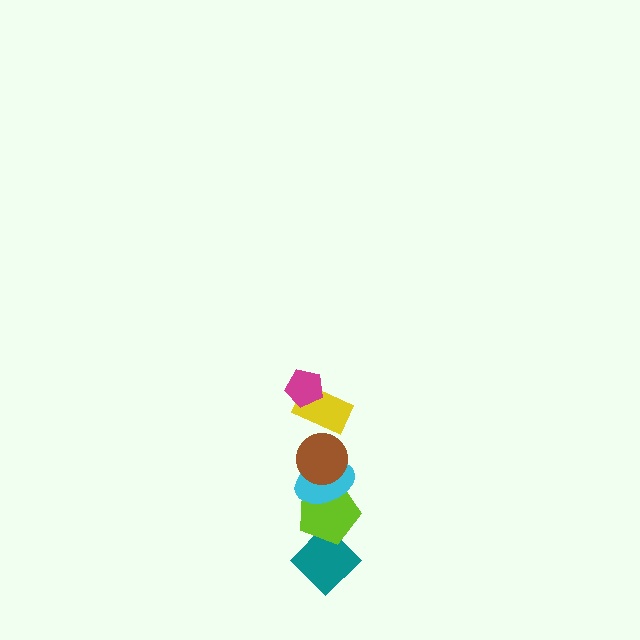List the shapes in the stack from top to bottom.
From top to bottom: the magenta pentagon, the yellow rectangle, the brown circle, the cyan ellipse, the lime pentagon, the teal diamond.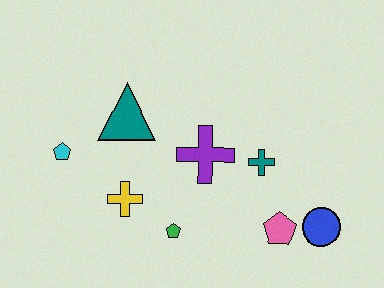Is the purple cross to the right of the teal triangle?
Yes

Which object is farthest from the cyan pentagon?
The blue circle is farthest from the cyan pentagon.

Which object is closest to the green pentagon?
The yellow cross is closest to the green pentagon.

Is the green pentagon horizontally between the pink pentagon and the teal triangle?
Yes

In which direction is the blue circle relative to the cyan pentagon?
The blue circle is to the right of the cyan pentagon.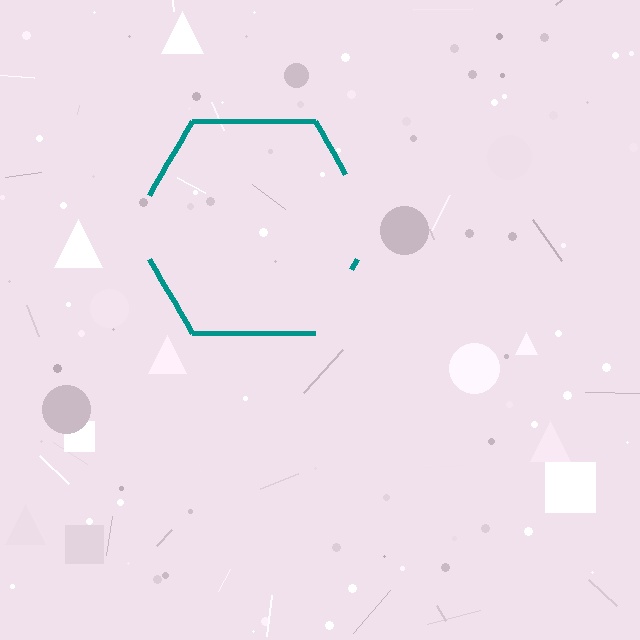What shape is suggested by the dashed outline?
The dashed outline suggests a hexagon.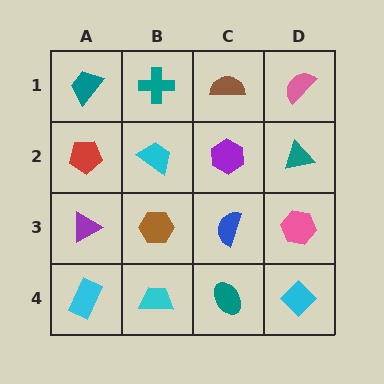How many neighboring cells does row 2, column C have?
4.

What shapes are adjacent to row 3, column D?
A teal triangle (row 2, column D), a cyan diamond (row 4, column D), a blue semicircle (row 3, column C).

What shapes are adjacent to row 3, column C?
A purple hexagon (row 2, column C), a teal ellipse (row 4, column C), a brown hexagon (row 3, column B), a pink hexagon (row 3, column D).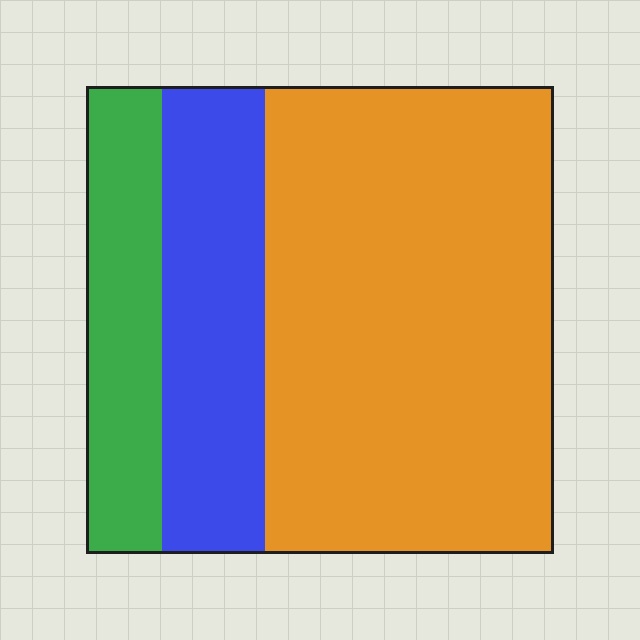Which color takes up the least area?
Green, at roughly 15%.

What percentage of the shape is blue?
Blue takes up about one fifth (1/5) of the shape.